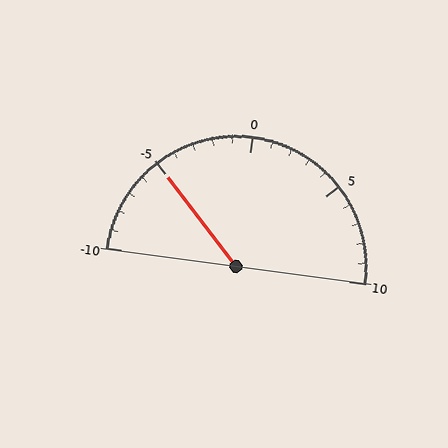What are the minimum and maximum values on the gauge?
The gauge ranges from -10 to 10.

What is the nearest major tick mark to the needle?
The nearest major tick mark is -5.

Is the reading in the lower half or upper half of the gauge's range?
The reading is in the lower half of the range (-10 to 10).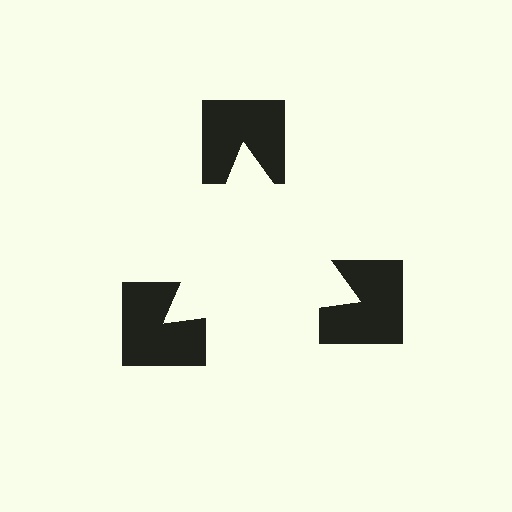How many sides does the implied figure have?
3 sides.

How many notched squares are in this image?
There are 3 — one at each vertex of the illusory triangle.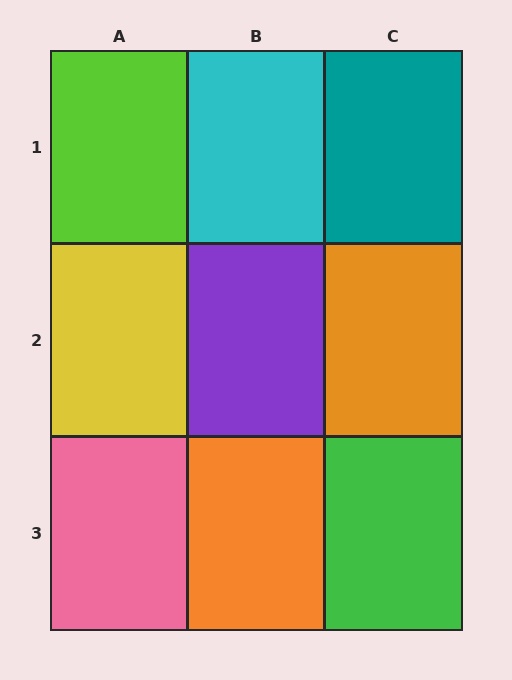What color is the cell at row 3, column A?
Pink.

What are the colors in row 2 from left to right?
Yellow, purple, orange.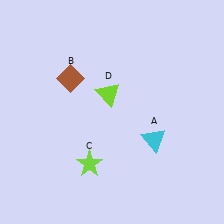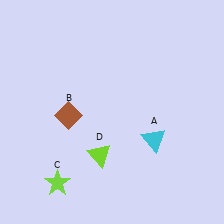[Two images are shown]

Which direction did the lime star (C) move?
The lime star (C) moved left.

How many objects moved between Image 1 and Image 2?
3 objects moved between the two images.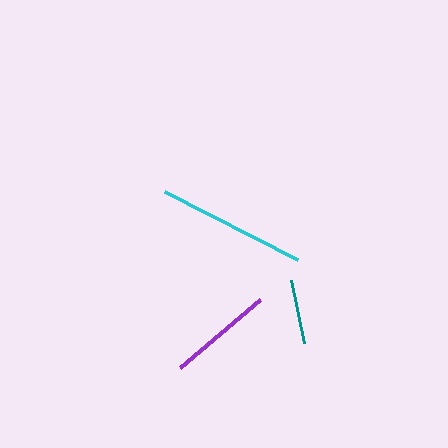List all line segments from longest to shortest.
From longest to shortest: cyan, purple, teal.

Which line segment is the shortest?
The teal line is the shortest at approximately 65 pixels.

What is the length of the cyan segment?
The cyan segment is approximately 149 pixels long.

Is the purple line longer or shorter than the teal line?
The purple line is longer than the teal line.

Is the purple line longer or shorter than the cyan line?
The cyan line is longer than the purple line.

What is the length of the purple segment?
The purple segment is approximately 105 pixels long.